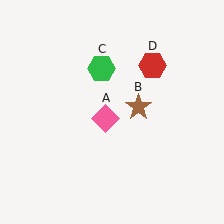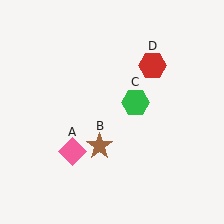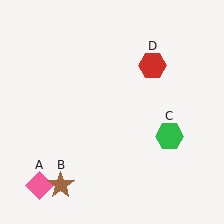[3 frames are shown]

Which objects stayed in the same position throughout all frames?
Red hexagon (object D) remained stationary.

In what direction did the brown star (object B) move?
The brown star (object B) moved down and to the left.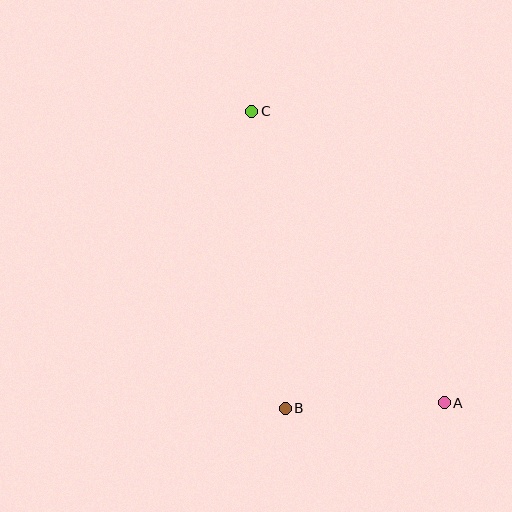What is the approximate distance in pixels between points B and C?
The distance between B and C is approximately 299 pixels.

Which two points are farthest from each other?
Points A and C are farthest from each other.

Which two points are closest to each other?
Points A and B are closest to each other.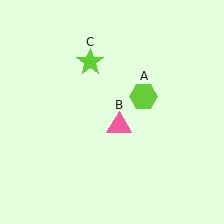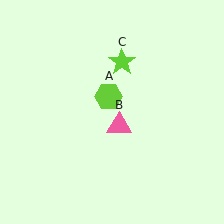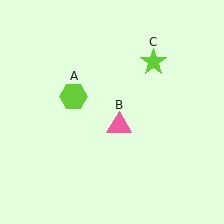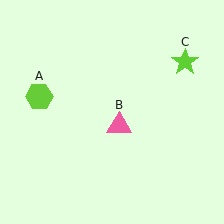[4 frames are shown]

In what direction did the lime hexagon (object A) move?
The lime hexagon (object A) moved left.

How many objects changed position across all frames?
2 objects changed position: lime hexagon (object A), lime star (object C).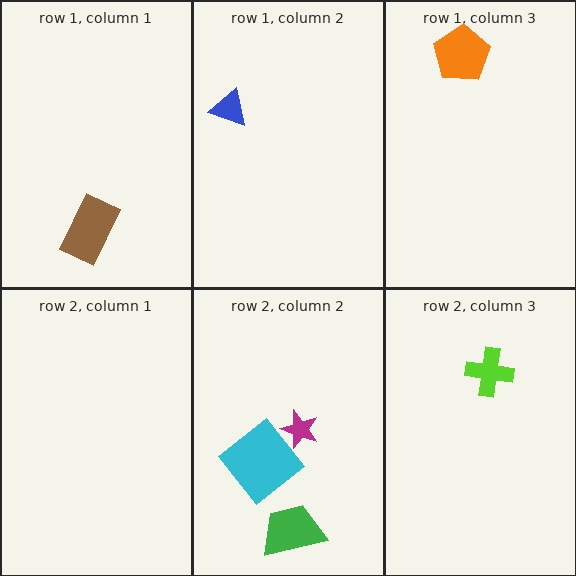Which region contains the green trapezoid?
The row 2, column 2 region.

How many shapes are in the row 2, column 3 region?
1.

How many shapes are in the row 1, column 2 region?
1.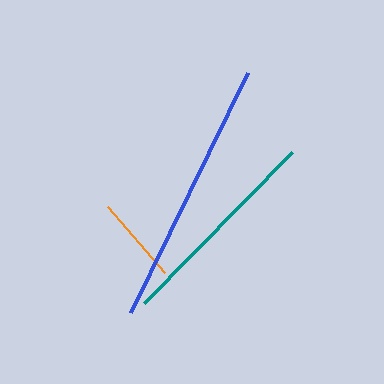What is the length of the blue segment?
The blue segment is approximately 267 pixels long.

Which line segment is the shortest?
The orange line is the shortest at approximately 87 pixels.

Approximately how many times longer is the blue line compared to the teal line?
The blue line is approximately 1.3 times the length of the teal line.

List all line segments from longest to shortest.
From longest to shortest: blue, teal, orange.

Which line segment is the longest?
The blue line is the longest at approximately 267 pixels.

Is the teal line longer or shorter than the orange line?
The teal line is longer than the orange line.